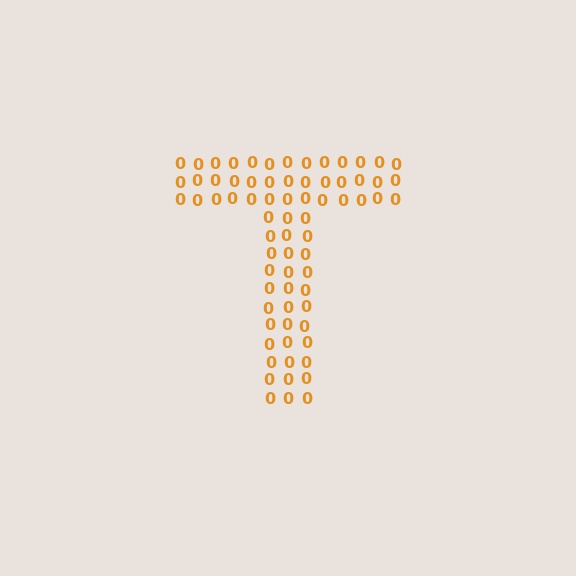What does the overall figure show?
The overall figure shows the letter T.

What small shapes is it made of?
It is made of small digit 0's.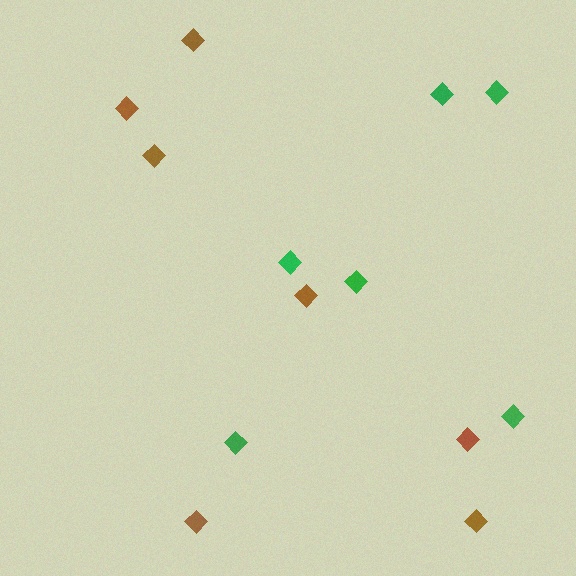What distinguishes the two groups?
There are 2 groups: one group of brown diamonds (7) and one group of green diamonds (6).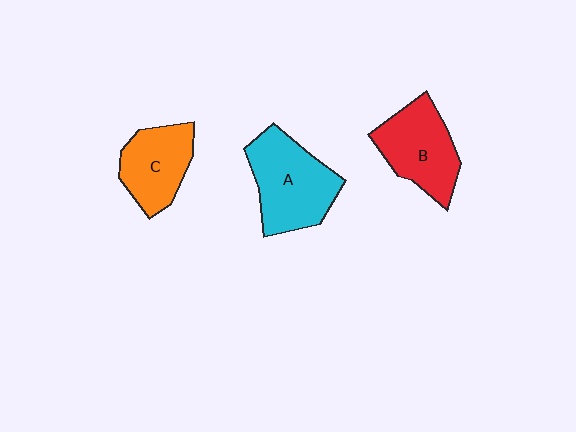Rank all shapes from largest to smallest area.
From largest to smallest: A (cyan), B (red), C (orange).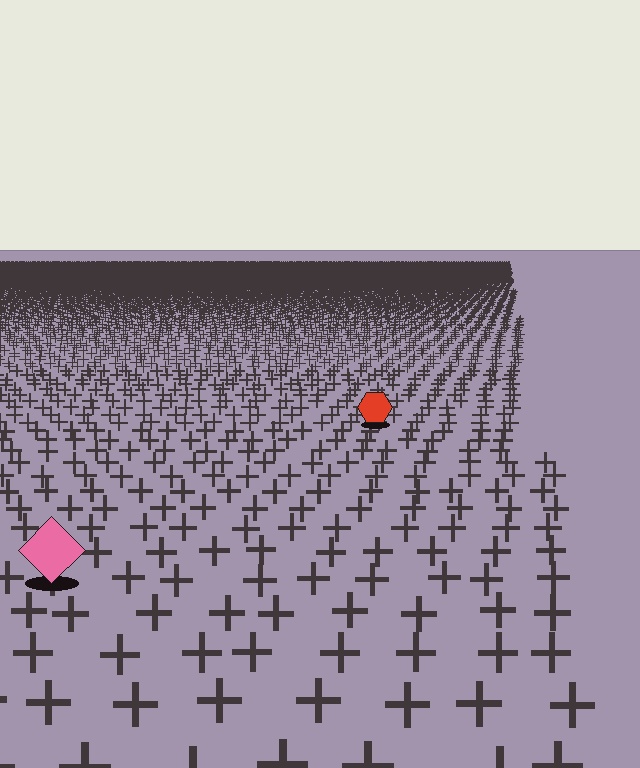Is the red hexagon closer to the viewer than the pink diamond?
No. The pink diamond is closer — you can tell from the texture gradient: the ground texture is coarser near it.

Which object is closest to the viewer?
The pink diamond is closest. The texture marks near it are larger and more spread out.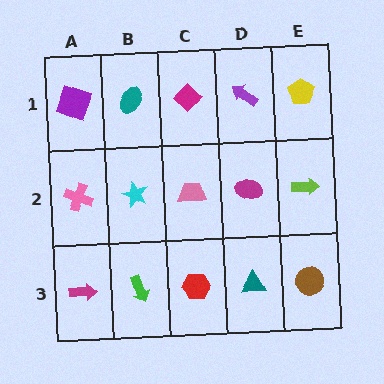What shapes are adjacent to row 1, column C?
A pink trapezoid (row 2, column C), a teal ellipse (row 1, column B), a purple arrow (row 1, column D).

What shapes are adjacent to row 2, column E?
A yellow pentagon (row 1, column E), a brown circle (row 3, column E), a magenta ellipse (row 2, column D).